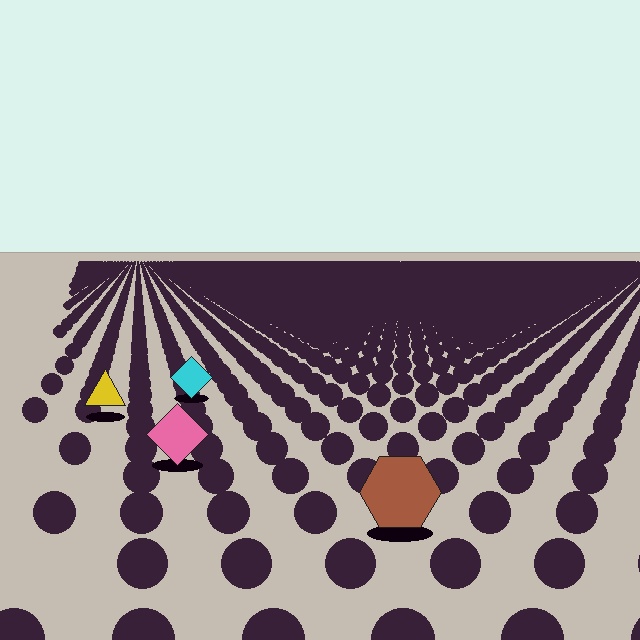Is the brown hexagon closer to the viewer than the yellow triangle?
Yes. The brown hexagon is closer — you can tell from the texture gradient: the ground texture is coarser near it.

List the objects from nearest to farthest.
From nearest to farthest: the brown hexagon, the pink diamond, the yellow triangle, the cyan diamond.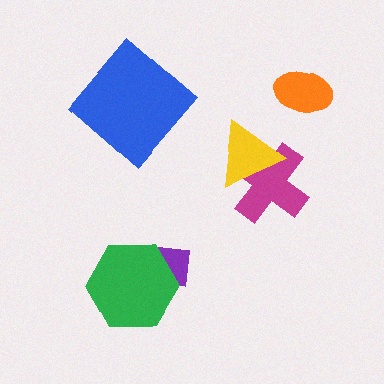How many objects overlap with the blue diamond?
0 objects overlap with the blue diamond.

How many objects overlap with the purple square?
1 object overlaps with the purple square.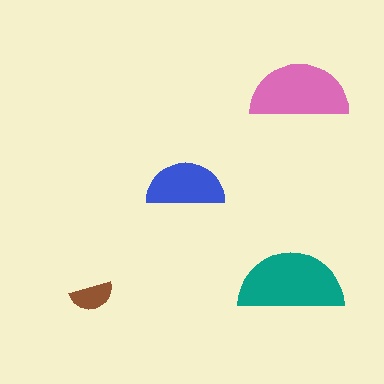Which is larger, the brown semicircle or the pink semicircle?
The pink one.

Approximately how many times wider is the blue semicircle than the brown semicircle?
About 2 times wider.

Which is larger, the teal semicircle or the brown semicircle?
The teal one.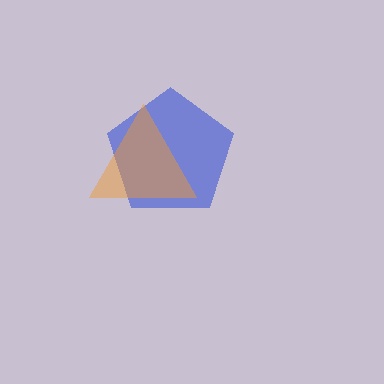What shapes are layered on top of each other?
The layered shapes are: a blue pentagon, an orange triangle.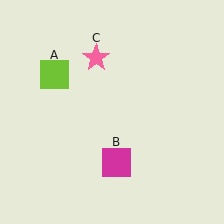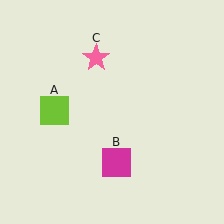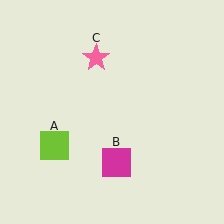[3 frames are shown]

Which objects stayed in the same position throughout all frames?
Magenta square (object B) and pink star (object C) remained stationary.